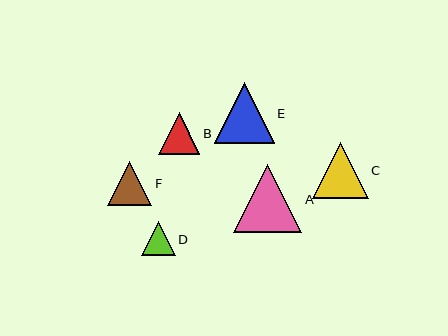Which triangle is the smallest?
Triangle D is the smallest with a size of approximately 34 pixels.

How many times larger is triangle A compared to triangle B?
Triangle A is approximately 1.6 times the size of triangle B.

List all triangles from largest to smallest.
From largest to smallest: A, E, C, F, B, D.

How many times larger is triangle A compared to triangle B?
Triangle A is approximately 1.6 times the size of triangle B.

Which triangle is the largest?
Triangle A is the largest with a size of approximately 68 pixels.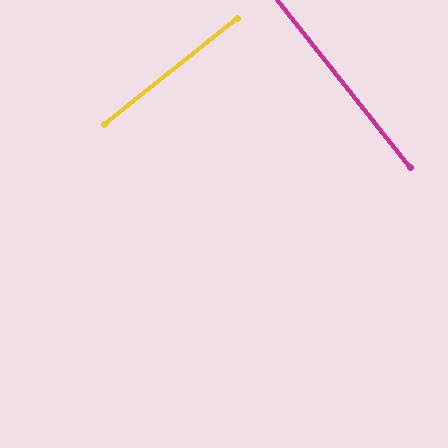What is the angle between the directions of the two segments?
Approximately 90 degrees.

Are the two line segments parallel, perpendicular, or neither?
Perpendicular — they meet at approximately 90°.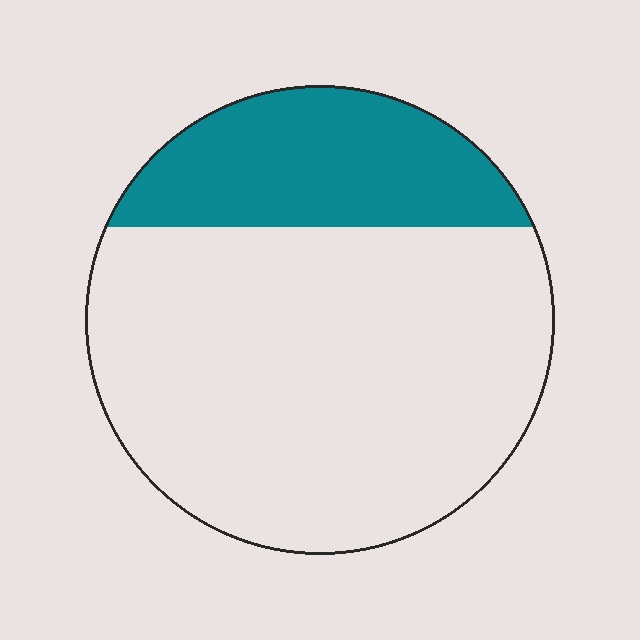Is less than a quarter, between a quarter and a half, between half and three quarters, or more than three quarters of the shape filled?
Between a quarter and a half.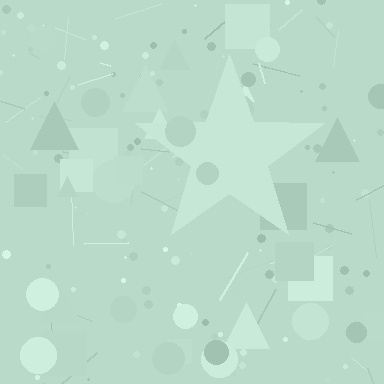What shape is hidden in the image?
A star is hidden in the image.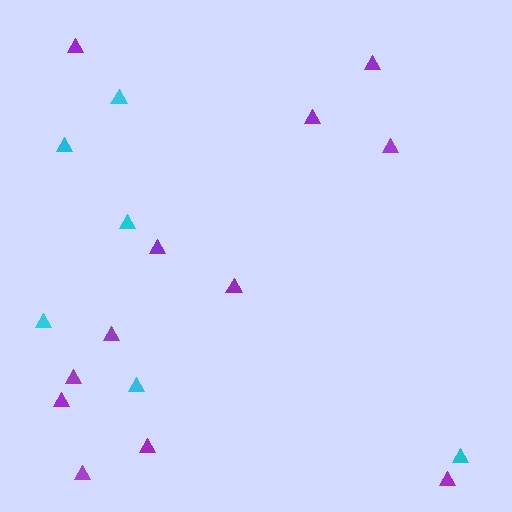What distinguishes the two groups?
There are 2 groups: one group of cyan triangles (6) and one group of purple triangles (12).